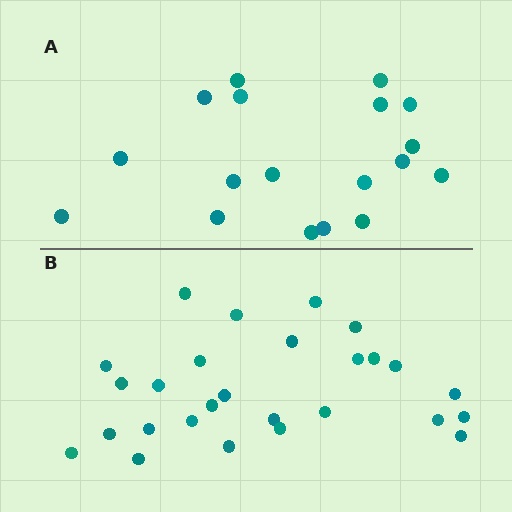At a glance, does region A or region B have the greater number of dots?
Region B (the bottom region) has more dots.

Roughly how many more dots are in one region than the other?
Region B has roughly 8 or so more dots than region A.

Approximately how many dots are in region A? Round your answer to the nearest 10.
About 20 dots. (The exact count is 18, which rounds to 20.)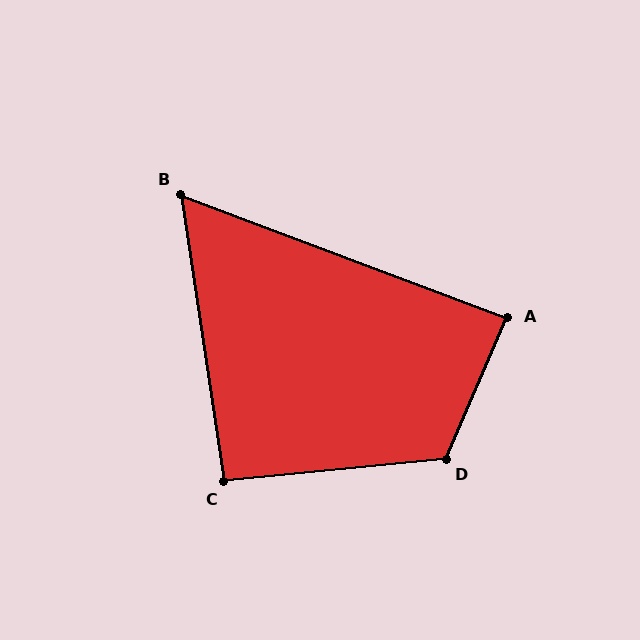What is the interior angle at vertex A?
Approximately 87 degrees (approximately right).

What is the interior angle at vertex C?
Approximately 93 degrees (approximately right).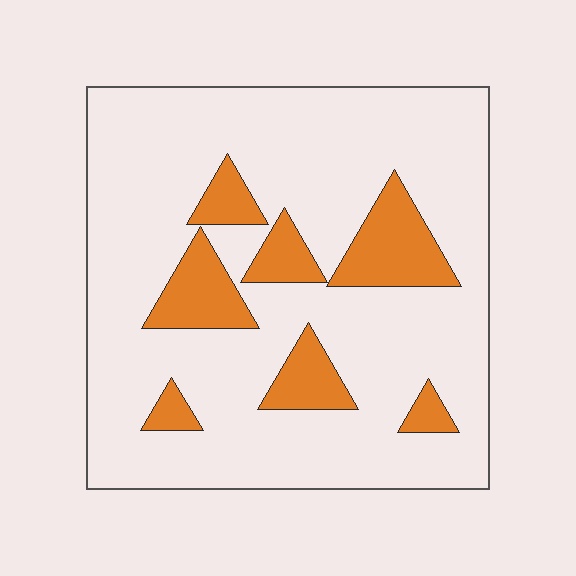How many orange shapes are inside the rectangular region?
7.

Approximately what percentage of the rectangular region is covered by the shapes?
Approximately 20%.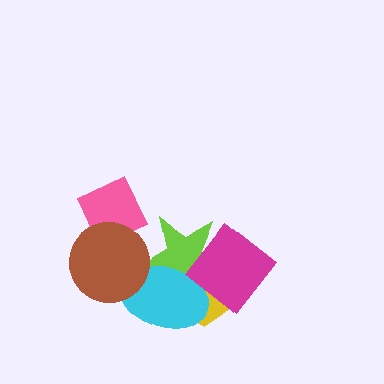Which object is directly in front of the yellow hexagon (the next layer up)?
The lime star is directly in front of the yellow hexagon.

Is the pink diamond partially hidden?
Yes, it is partially covered by another shape.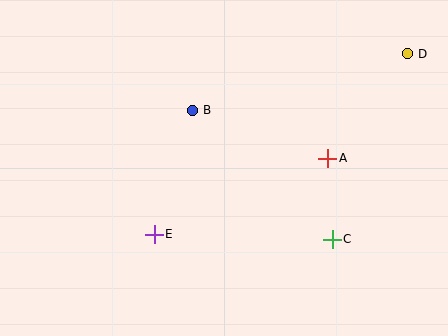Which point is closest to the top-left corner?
Point B is closest to the top-left corner.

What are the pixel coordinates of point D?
Point D is at (407, 54).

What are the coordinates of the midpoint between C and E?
The midpoint between C and E is at (243, 237).